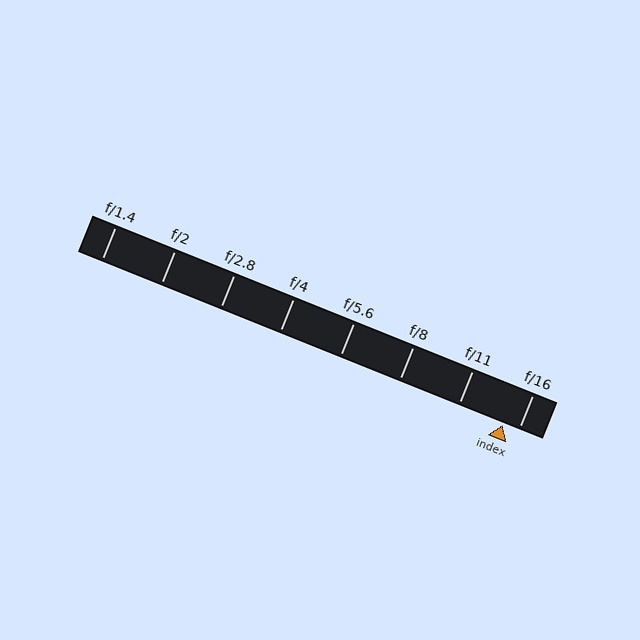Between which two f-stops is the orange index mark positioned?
The index mark is between f/11 and f/16.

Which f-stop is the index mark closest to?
The index mark is closest to f/16.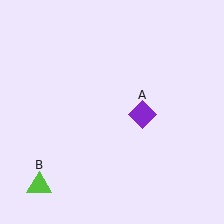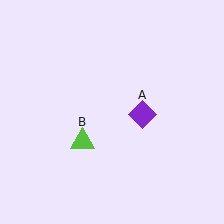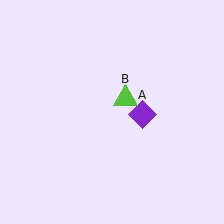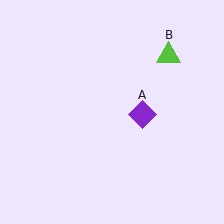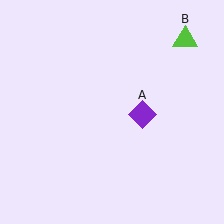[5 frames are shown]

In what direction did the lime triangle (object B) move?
The lime triangle (object B) moved up and to the right.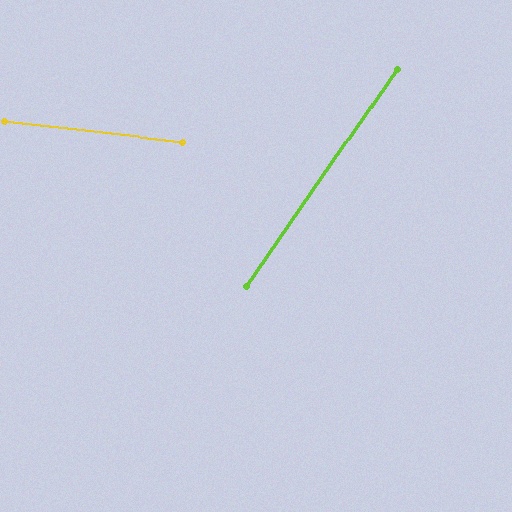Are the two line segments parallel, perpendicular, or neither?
Neither parallel nor perpendicular — they differ by about 62°.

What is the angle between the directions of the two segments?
Approximately 62 degrees.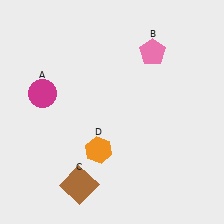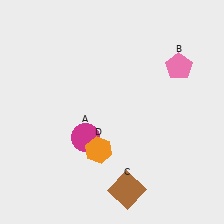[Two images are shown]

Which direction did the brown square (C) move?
The brown square (C) moved right.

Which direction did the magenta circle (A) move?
The magenta circle (A) moved down.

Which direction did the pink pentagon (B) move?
The pink pentagon (B) moved right.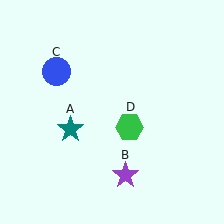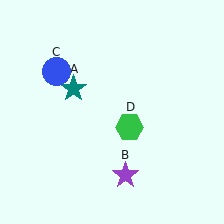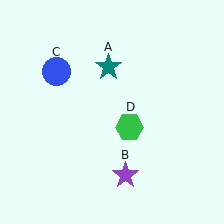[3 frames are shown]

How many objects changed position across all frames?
1 object changed position: teal star (object A).